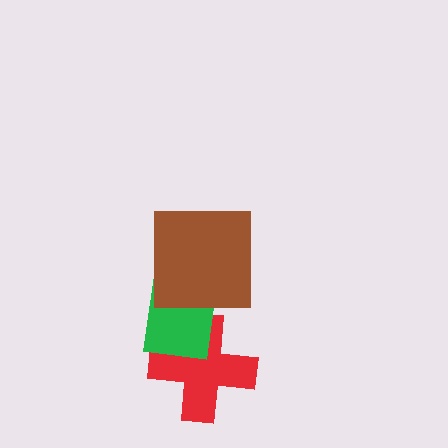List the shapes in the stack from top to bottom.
From top to bottom: the brown square, the green rectangle, the red cross.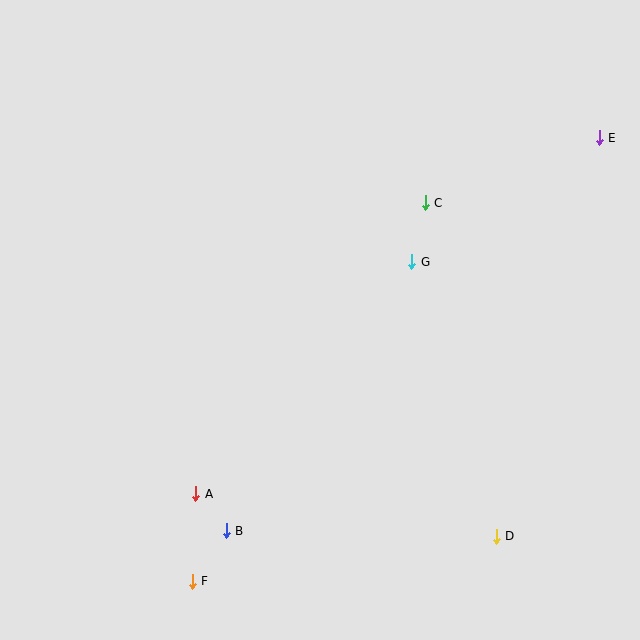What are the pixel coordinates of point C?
Point C is at (425, 203).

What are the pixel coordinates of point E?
Point E is at (599, 138).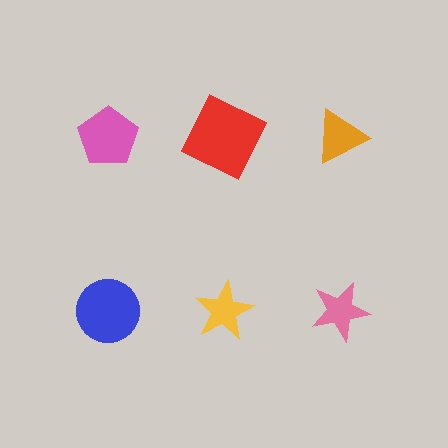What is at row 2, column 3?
A pink star.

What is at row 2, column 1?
A blue circle.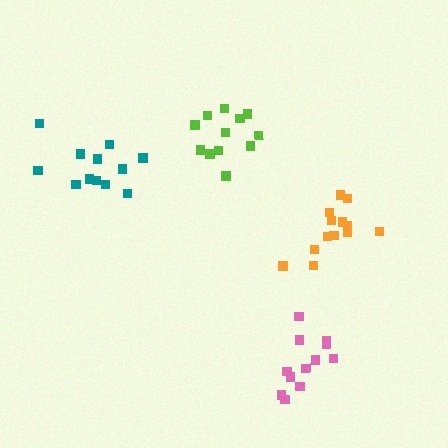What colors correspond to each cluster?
The clusters are colored: teal, lime, orange, pink.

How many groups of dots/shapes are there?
There are 4 groups.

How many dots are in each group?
Group 1: 12 dots, Group 2: 12 dots, Group 3: 13 dots, Group 4: 12 dots (49 total).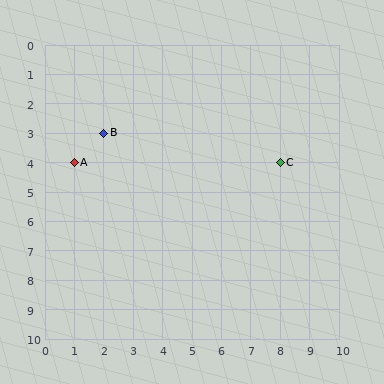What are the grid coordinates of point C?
Point C is at grid coordinates (8, 4).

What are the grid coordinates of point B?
Point B is at grid coordinates (2, 3).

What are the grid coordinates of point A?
Point A is at grid coordinates (1, 4).